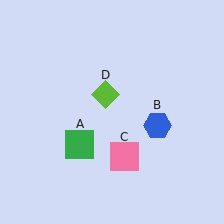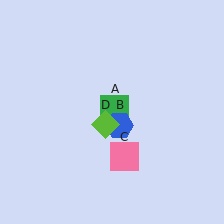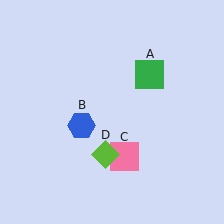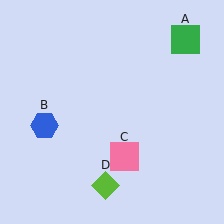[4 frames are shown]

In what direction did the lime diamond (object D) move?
The lime diamond (object D) moved down.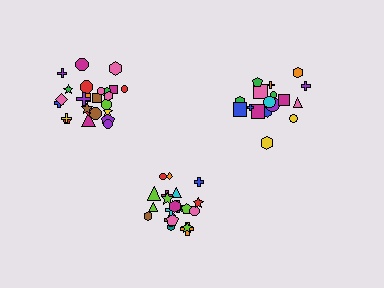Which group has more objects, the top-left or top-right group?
The top-left group.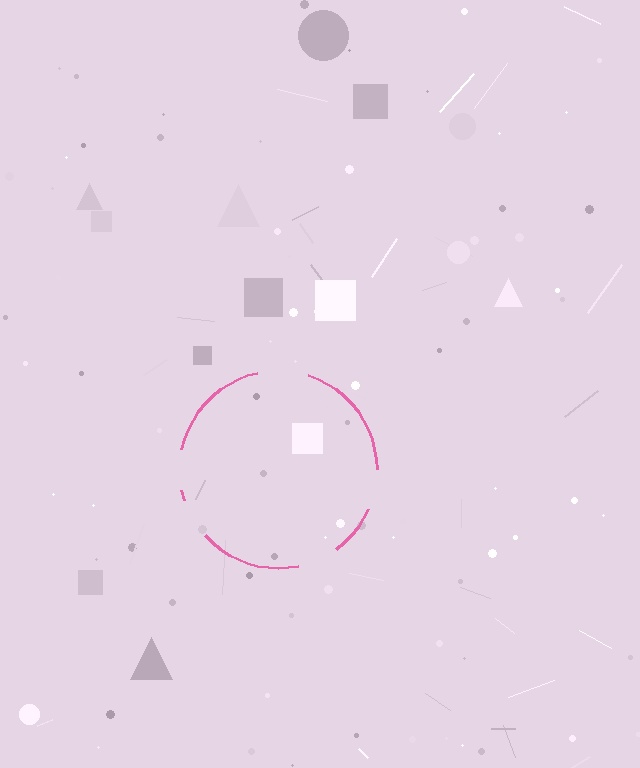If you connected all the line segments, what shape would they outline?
They would outline a circle.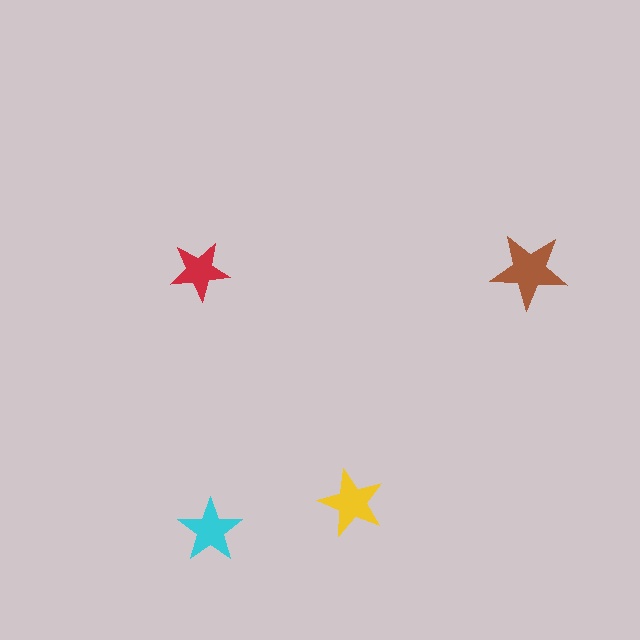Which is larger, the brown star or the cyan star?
The brown one.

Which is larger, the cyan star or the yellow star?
The yellow one.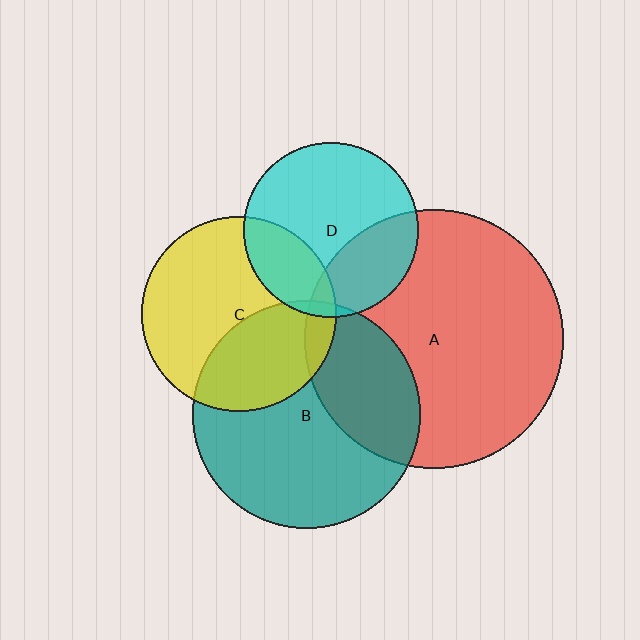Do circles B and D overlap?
Yes.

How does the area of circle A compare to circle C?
Approximately 1.8 times.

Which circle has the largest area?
Circle A (red).